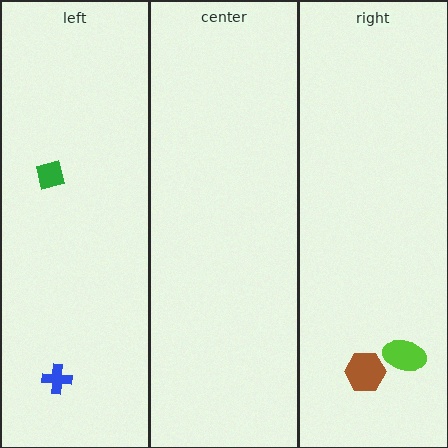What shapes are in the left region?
The green square, the blue cross.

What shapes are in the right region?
The brown hexagon, the lime ellipse.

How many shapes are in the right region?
2.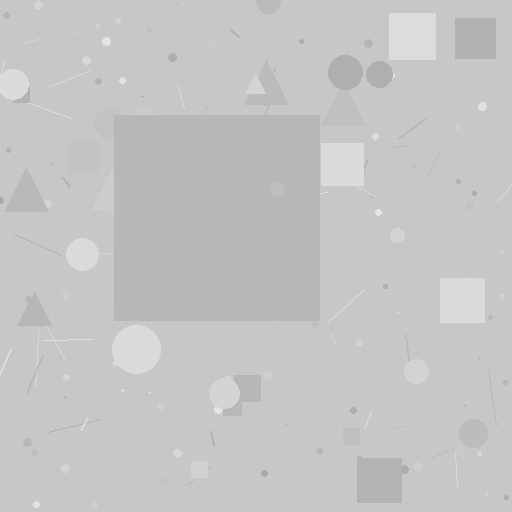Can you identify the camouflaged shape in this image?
The camouflaged shape is a square.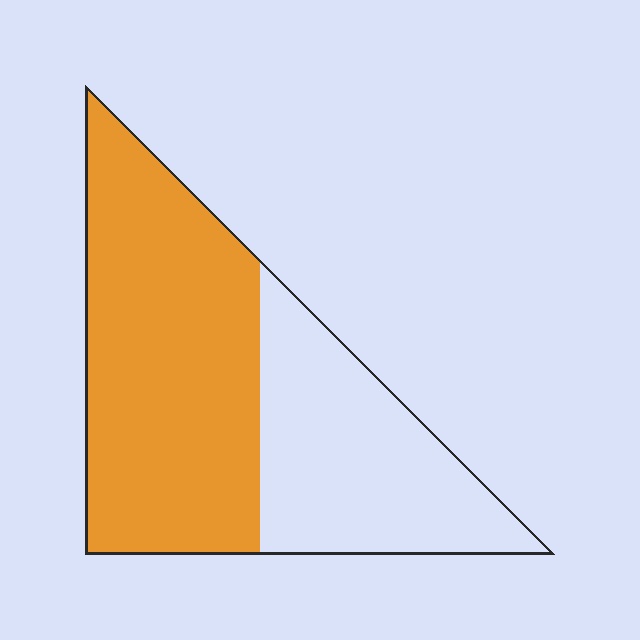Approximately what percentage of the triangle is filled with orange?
Approximately 60%.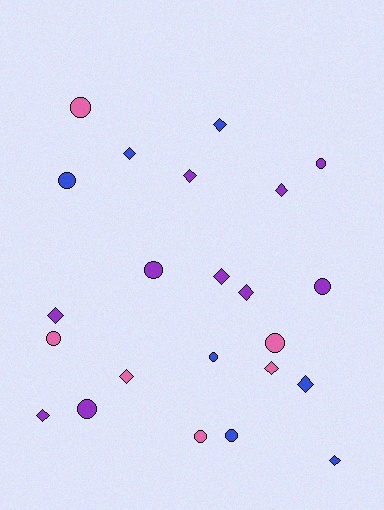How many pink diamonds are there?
There are 2 pink diamonds.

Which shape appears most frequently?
Diamond, with 12 objects.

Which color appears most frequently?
Purple, with 10 objects.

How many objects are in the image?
There are 23 objects.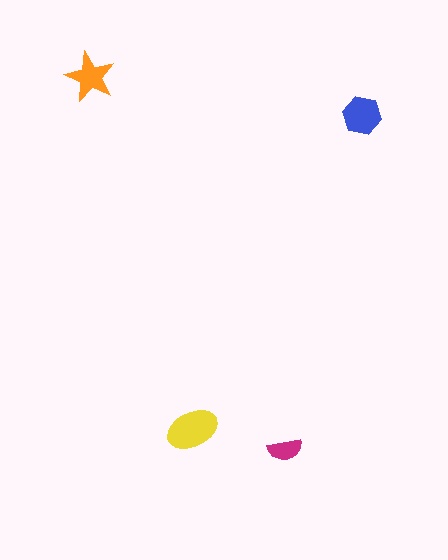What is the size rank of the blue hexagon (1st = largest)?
2nd.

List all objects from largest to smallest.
The yellow ellipse, the blue hexagon, the orange star, the magenta semicircle.